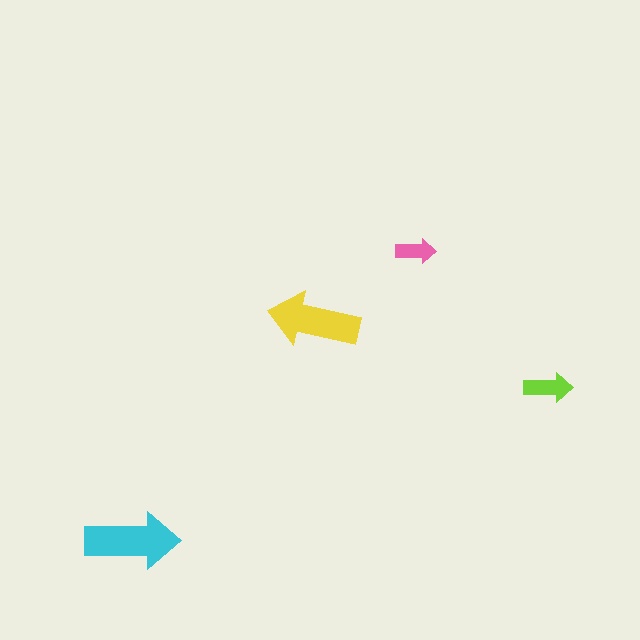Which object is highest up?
The pink arrow is topmost.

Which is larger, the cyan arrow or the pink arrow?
The cyan one.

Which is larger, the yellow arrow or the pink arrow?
The yellow one.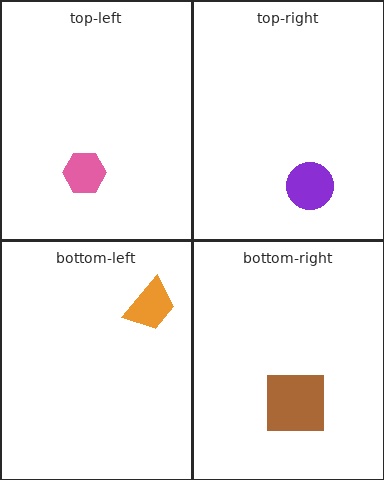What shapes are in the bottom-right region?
The brown square.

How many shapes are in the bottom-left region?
1.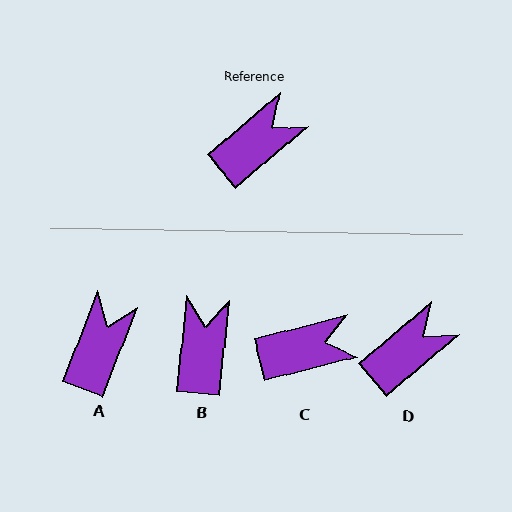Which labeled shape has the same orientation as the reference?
D.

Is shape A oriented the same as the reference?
No, it is off by about 28 degrees.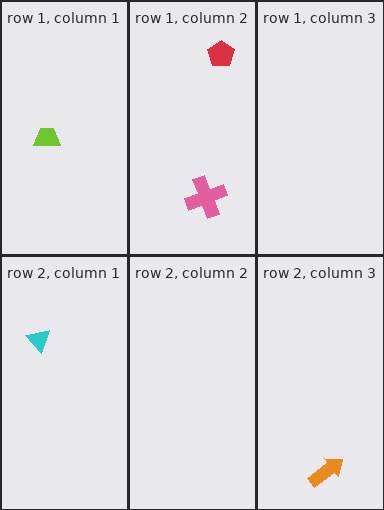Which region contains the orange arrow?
The row 2, column 3 region.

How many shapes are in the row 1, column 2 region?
2.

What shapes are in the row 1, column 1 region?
The lime trapezoid.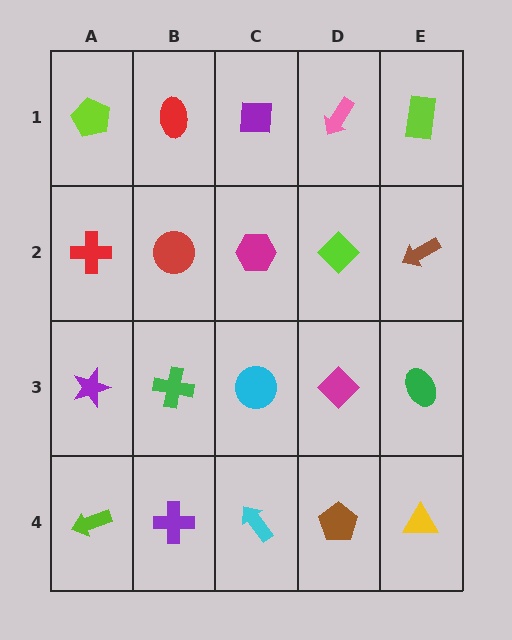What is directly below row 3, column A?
A lime arrow.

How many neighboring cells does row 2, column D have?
4.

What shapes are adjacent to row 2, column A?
A lime pentagon (row 1, column A), a purple star (row 3, column A), a red circle (row 2, column B).